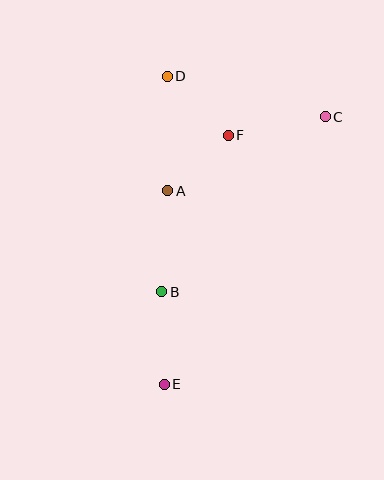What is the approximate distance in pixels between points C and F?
The distance between C and F is approximately 99 pixels.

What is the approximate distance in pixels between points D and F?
The distance between D and F is approximately 85 pixels.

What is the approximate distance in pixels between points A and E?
The distance between A and E is approximately 193 pixels.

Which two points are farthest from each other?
Points C and E are farthest from each other.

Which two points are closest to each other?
Points A and F are closest to each other.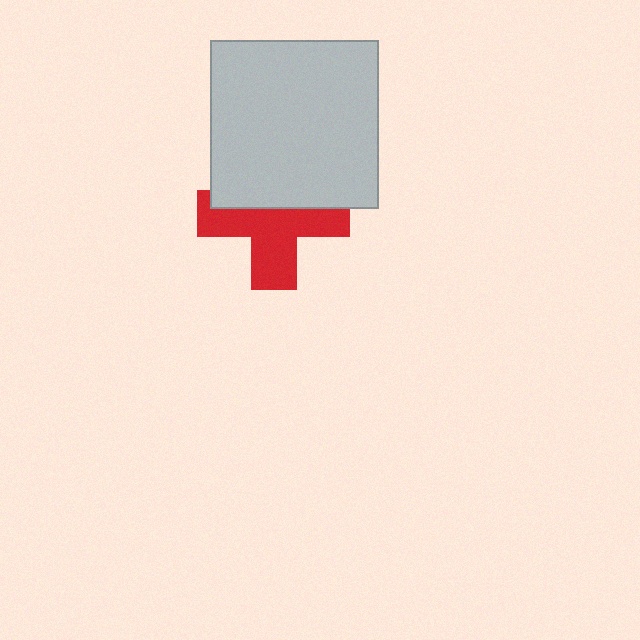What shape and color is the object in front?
The object in front is a light gray square.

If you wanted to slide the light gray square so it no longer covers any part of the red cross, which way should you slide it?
Slide it up — that is the most direct way to separate the two shapes.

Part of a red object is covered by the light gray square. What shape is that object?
It is a cross.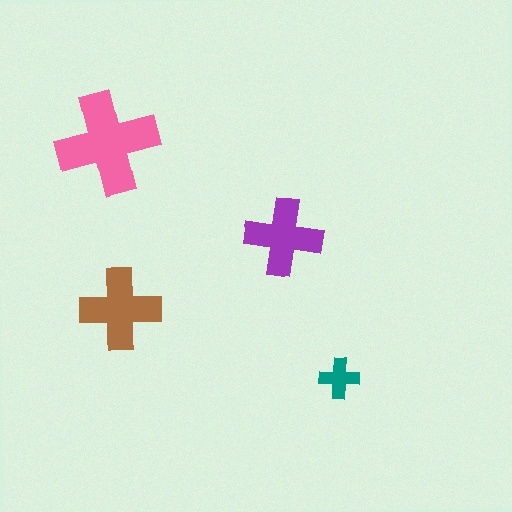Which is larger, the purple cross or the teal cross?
The purple one.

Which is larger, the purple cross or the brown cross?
The brown one.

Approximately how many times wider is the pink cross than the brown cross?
About 1.5 times wider.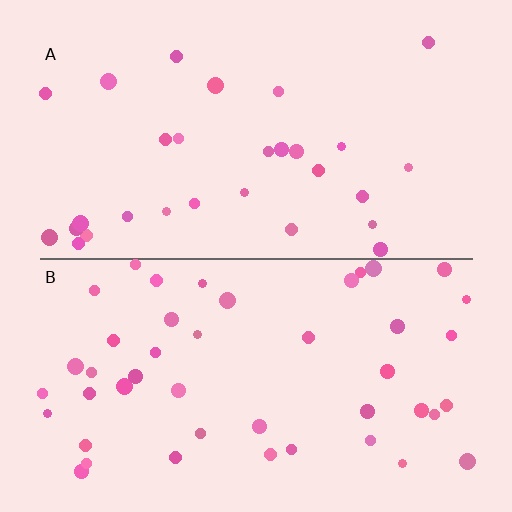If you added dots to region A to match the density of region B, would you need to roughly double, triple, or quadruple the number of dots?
Approximately double.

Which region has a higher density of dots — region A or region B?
B (the bottom).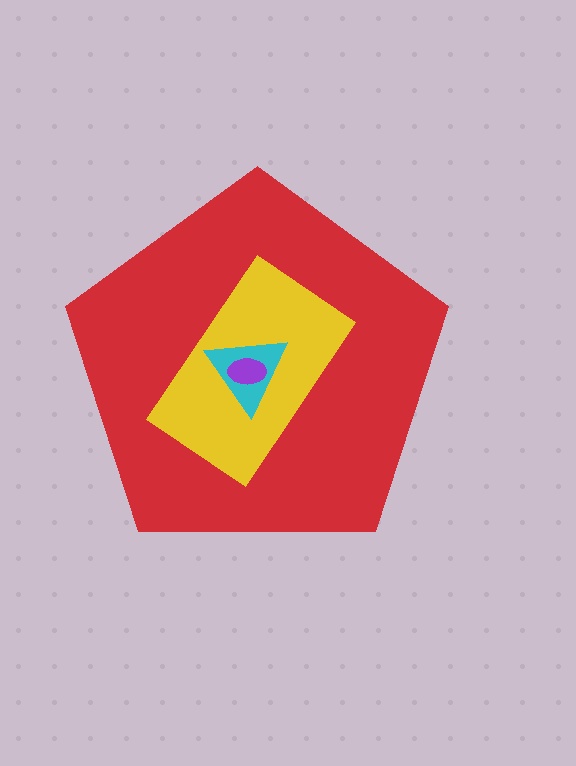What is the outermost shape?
The red pentagon.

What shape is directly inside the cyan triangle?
The purple ellipse.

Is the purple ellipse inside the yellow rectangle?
Yes.